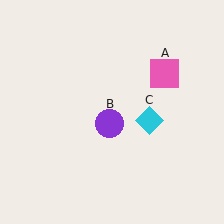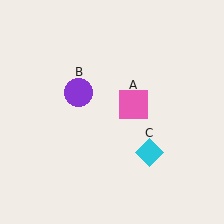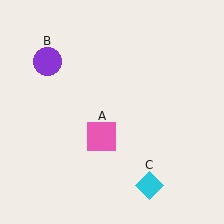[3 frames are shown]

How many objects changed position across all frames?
3 objects changed position: pink square (object A), purple circle (object B), cyan diamond (object C).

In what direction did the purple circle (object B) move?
The purple circle (object B) moved up and to the left.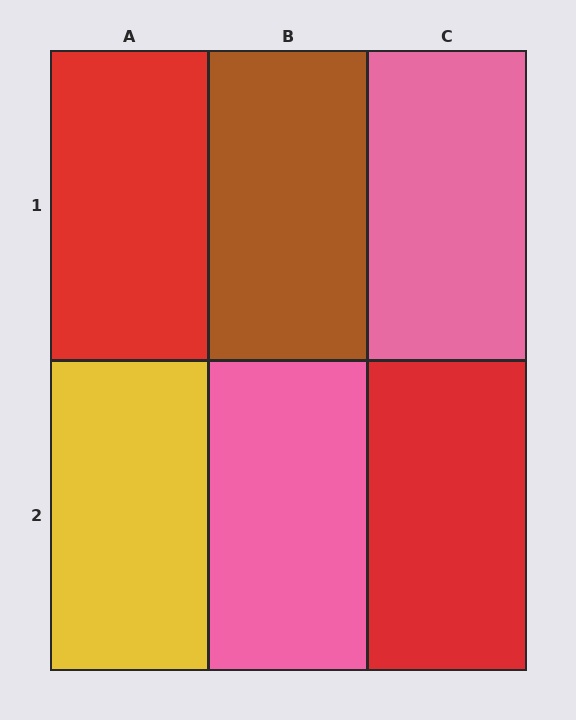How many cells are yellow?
1 cell is yellow.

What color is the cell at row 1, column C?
Pink.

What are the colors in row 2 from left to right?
Yellow, pink, red.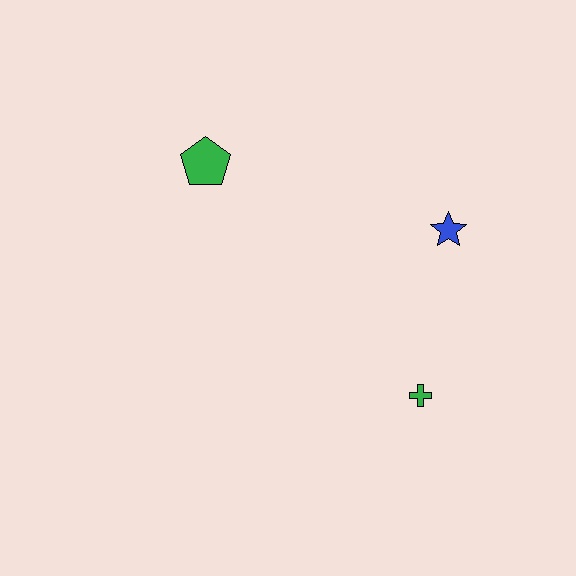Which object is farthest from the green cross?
The green pentagon is farthest from the green cross.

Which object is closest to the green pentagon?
The blue star is closest to the green pentagon.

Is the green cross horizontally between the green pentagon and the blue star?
Yes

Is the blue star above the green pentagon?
No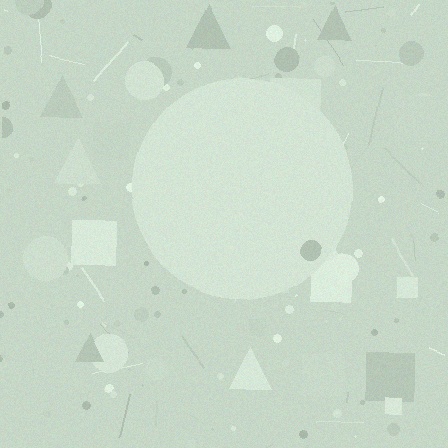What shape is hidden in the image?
A circle is hidden in the image.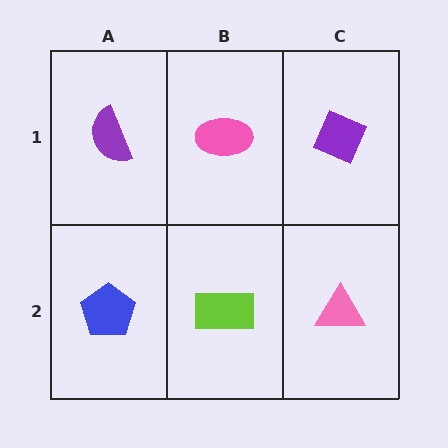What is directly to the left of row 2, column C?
A lime rectangle.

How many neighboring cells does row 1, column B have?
3.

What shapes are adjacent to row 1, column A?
A blue pentagon (row 2, column A), a pink ellipse (row 1, column B).